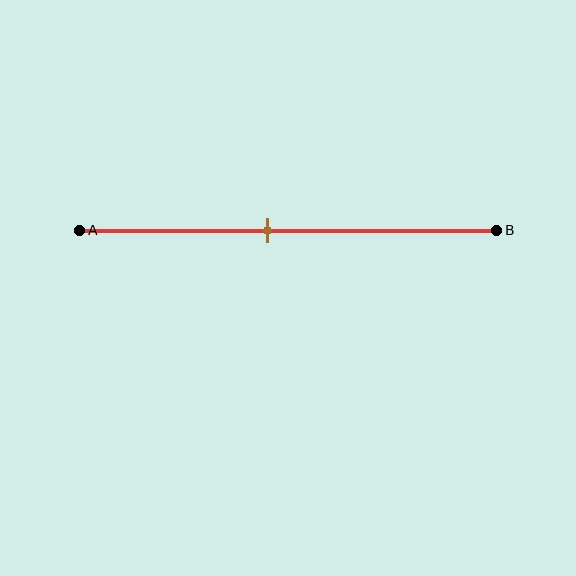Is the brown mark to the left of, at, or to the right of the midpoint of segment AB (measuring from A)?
The brown mark is to the left of the midpoint of segment AB.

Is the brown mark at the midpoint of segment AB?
No, the mark is at about 45% from A, not at the 50% midpoint.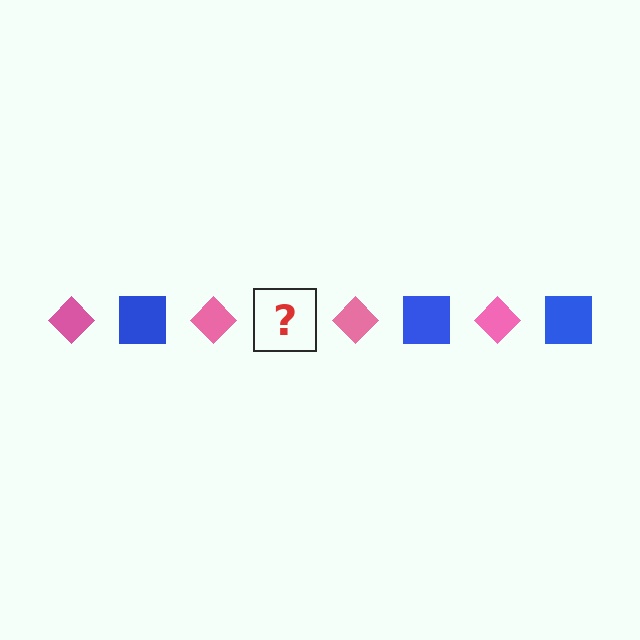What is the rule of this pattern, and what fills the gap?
The rule is that the pattern alternates between pink diamond and blue square. The gap should be filled with a blue square.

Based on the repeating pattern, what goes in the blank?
The blank should be a blue square.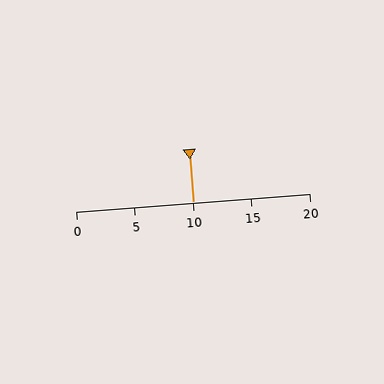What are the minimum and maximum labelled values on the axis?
The axis runs from 0 to 20.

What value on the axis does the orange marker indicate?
The marker indicates approximately 10.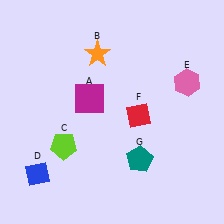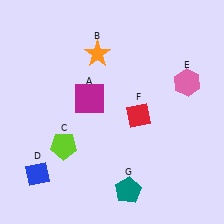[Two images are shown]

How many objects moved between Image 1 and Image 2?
1 object moved between the two images.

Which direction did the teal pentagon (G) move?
The teal pentagon (G) moved down.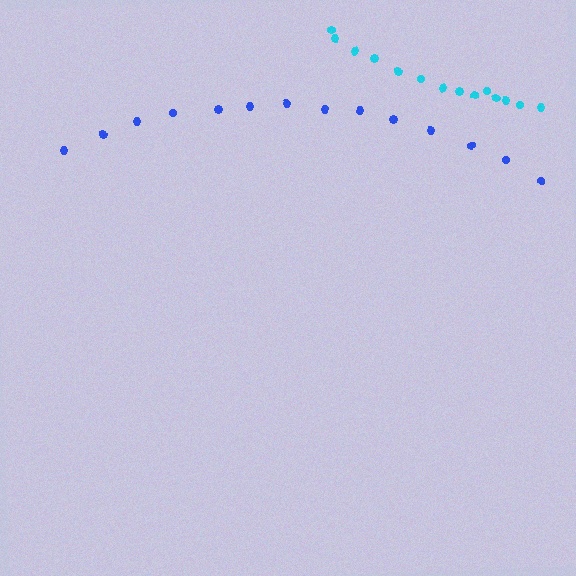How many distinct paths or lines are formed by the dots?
There are 2 distinct paths.